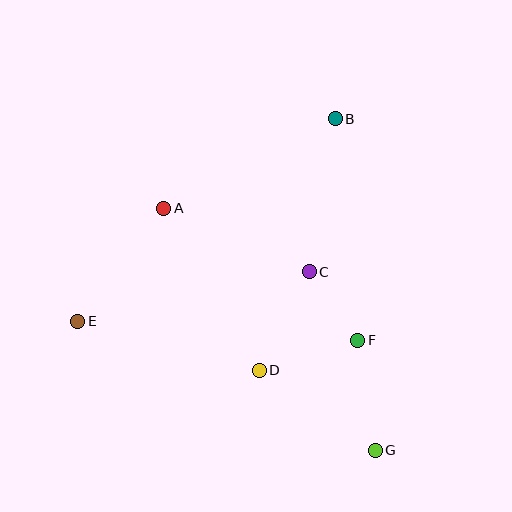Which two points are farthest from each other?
Points B and G are farthest from each other.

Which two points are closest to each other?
Points C and F are closest to each other.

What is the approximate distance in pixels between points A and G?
The distance between A and G is approximately 322 pixels.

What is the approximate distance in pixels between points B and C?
The distance between B and C is approximately 155 pixels.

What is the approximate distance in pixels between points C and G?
The distance between C and G is approximately 190 pixels.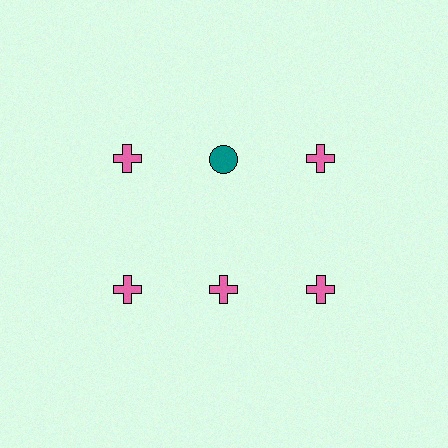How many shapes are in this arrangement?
There are 6 shapes arranged in a grid pattern.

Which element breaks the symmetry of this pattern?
The teal circle in the top row, second from left column breaks the symmetry. All other shapes are pink crosses.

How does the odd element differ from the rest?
It differs in both color (teal instead of pink) and shape (circle instead of cross).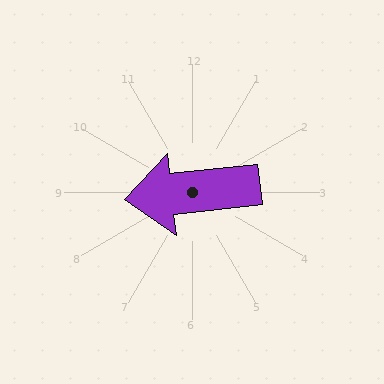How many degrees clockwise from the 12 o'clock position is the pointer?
Approximately 264 degrees.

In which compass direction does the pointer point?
West.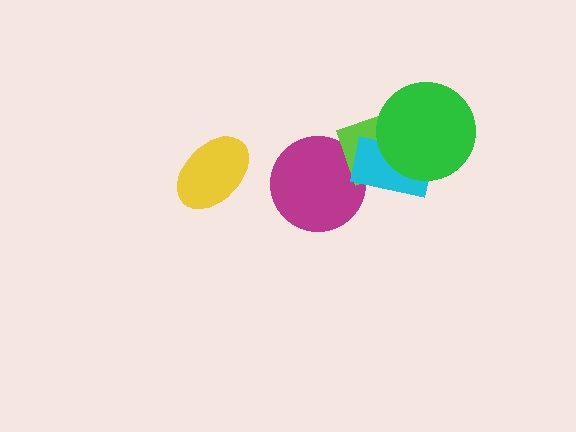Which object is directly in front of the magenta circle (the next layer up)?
The lime rectangle is directly in front of the magenta circle.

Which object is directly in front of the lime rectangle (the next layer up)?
The cyan rectangle is directly in front of the lime rectangle.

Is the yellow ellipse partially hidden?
No, no other shape covers it.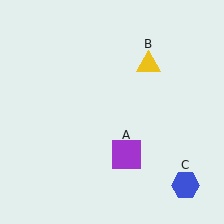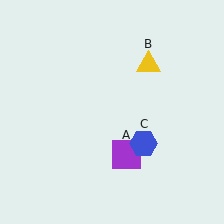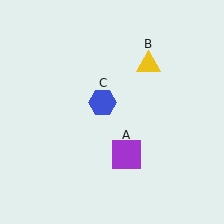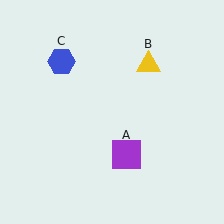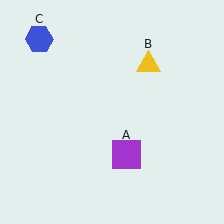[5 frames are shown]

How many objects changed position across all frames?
1 object changed position: blue hexagon (object C).